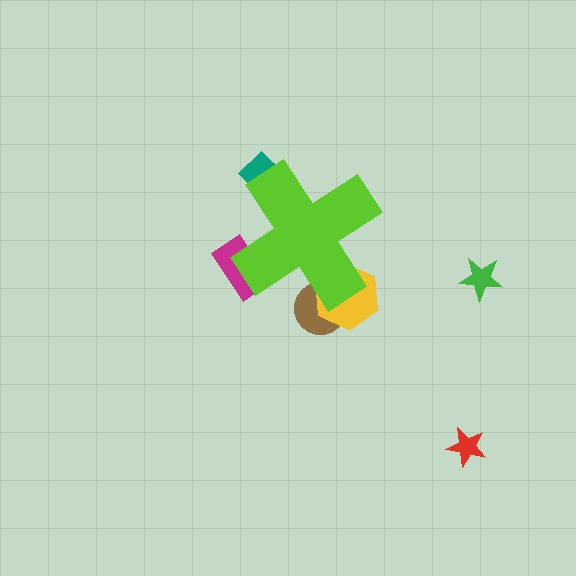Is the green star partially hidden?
No, the green star is fully visible.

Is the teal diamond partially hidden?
Yes, the teal diamond is partially hidden behind the lime cross.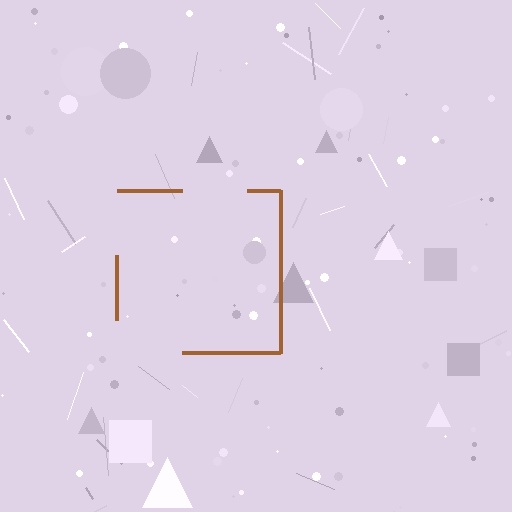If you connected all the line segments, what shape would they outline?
They would outline a square.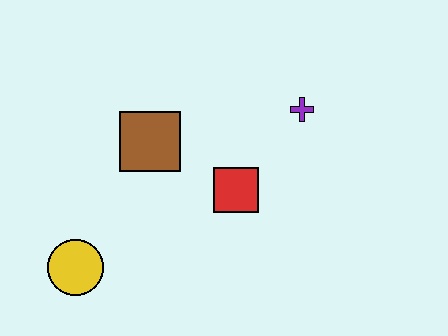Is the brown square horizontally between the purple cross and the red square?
No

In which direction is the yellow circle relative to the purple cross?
The yellow circle is to the left of the purple cross.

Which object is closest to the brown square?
The red square is closest to the brown square.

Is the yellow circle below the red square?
Yes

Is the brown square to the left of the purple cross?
Yes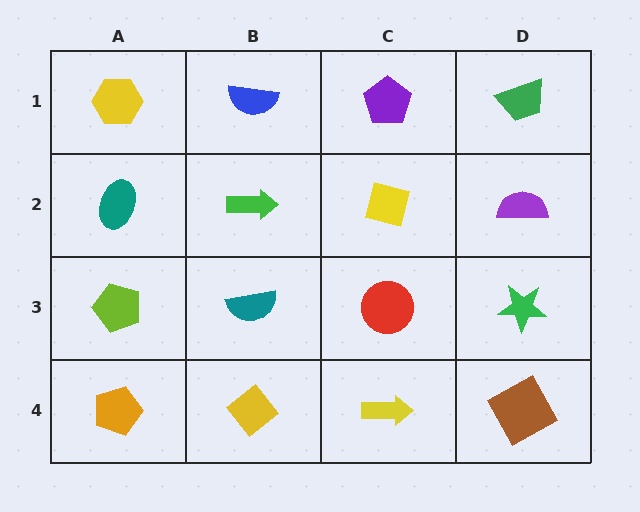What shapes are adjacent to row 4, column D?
A green star (row 3, column D), a yellow arrow (row 4, column C).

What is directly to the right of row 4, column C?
A brown square.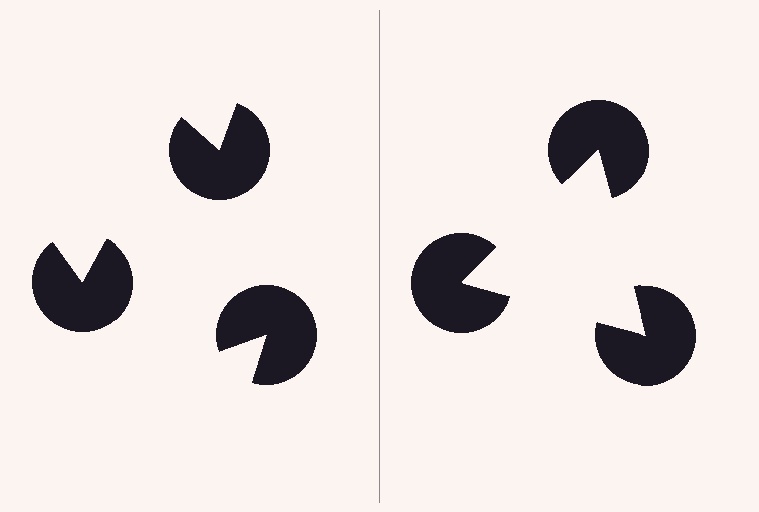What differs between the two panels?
The pac-man discs are positioned identically on both sides; only the wedge orientations differ. On the right they align to a triangle; on the left they are misaligned.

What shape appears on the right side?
An illusory triangle.